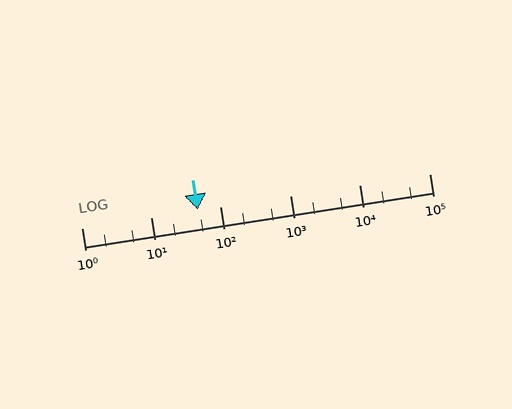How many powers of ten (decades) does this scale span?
The scale spans 5 decades, from 1 to 100000.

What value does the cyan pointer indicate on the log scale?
The pointer indicates approximately 46.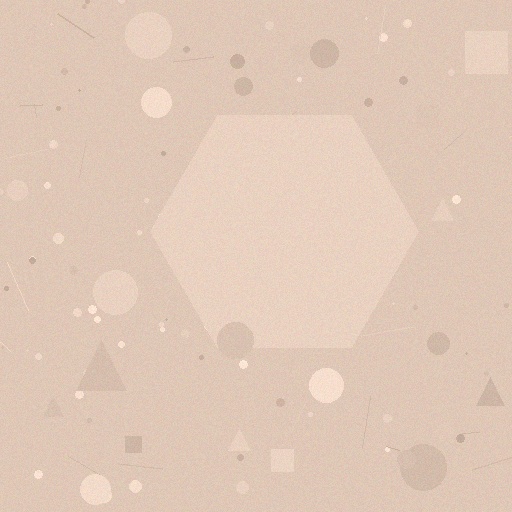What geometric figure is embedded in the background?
A hexagon is embedded in the background.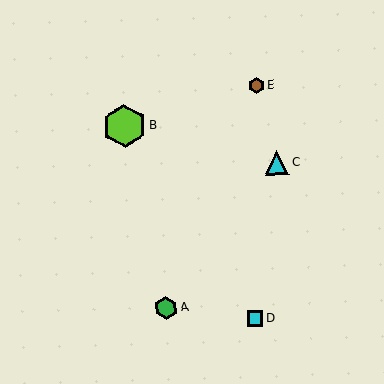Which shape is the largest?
The lime hexagon (labeled B) is the largest.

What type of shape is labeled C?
Shape C is a cyan triangle.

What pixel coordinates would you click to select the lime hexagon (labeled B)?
Click at (124, 126) to select the lime hexagon B.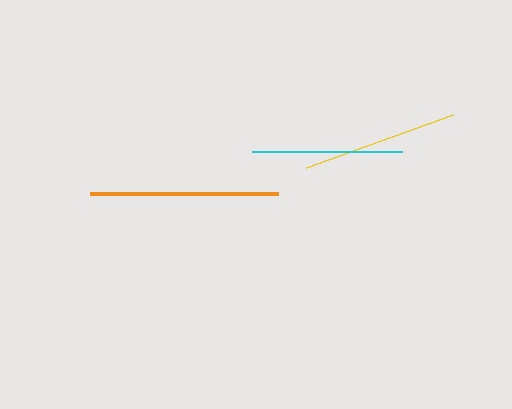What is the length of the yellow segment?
The yellow segment is approximately 157 pixels long.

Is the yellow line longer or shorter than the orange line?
The orange line is longer than the yellow line.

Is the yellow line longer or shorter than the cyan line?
The yellow line is longer than the cyan line.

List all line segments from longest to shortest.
From longest to shortest: orange, yellow, cyan.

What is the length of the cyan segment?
The cyan segment is approximately 150 pixels long.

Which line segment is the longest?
The orange line is the longest at approximately 188 pixels.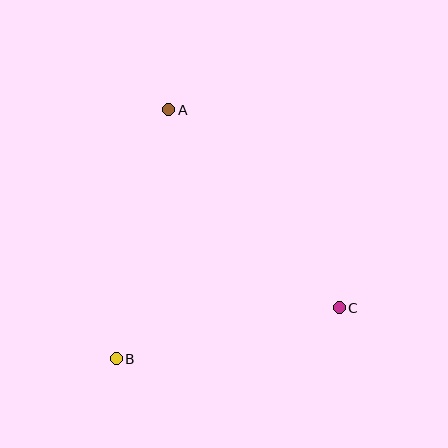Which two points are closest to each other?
Points B and C are closest to each other.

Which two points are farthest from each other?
Points A and C are farthest from each other.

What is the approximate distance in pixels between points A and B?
The distance between A and B is approximately 255 pixels.